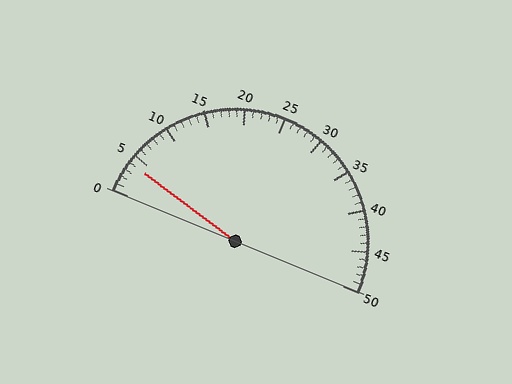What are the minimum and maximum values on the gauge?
The gauge ranges from 0 to 50.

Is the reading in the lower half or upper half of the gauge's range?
The reading is in the lower half of the range (0 to 50).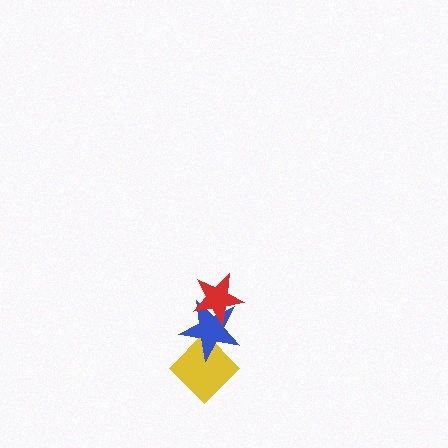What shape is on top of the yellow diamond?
The blue star is on top of the yellow diamond.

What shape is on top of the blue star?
The red star is on top of the blue star.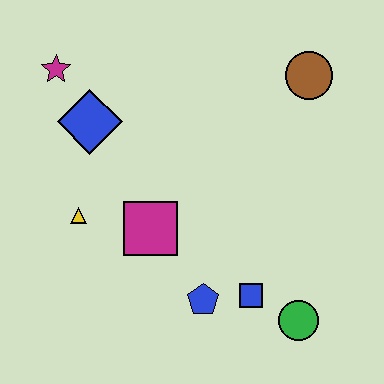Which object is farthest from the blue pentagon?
The magenta star is farthest from the blue pentagon.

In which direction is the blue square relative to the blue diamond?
The blue square is below the blue diamond.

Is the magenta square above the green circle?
Yes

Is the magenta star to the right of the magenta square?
No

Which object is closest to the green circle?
The blue square is closest to the green circle.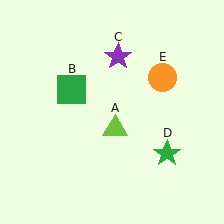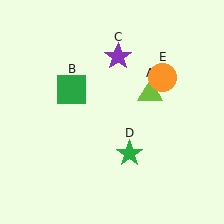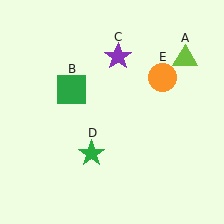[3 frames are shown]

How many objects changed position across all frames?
2 objects changed position: lime triangle (object A), green star (object D).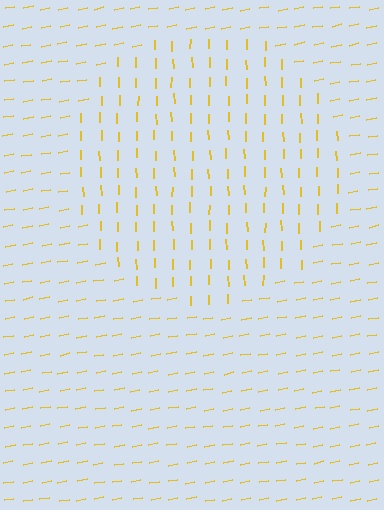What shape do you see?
I see a circle.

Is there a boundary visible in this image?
Yes, there is a texture boundary formed by a change in line orientation.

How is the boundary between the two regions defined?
The boundary is defined purely by a change in line orientation (approximately 80 degrees difference). All lines are the same color and thickness.